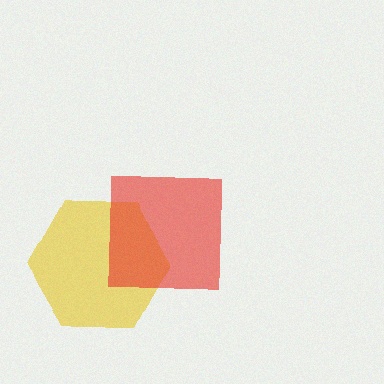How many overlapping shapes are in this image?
There are 2 overlapping shapes in the image.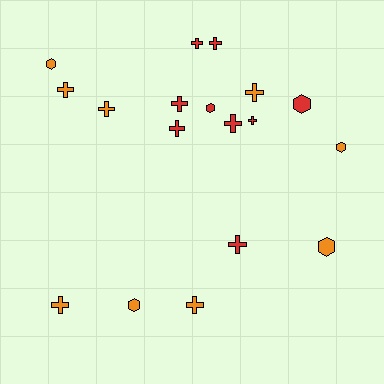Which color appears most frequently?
Red, with 9 objects.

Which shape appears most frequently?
Cross, with 12 objects.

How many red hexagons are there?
There are 2 red hexagons.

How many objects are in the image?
There are 18 objects.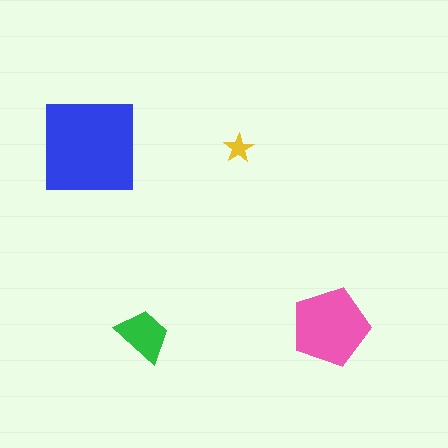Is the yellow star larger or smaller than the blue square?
Smaller.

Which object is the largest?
The blue square.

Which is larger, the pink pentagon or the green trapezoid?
The pink pentagon.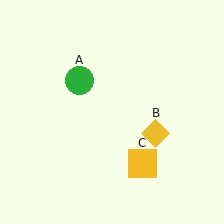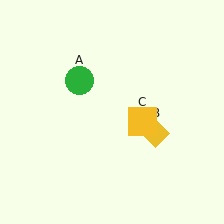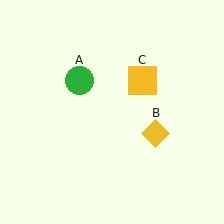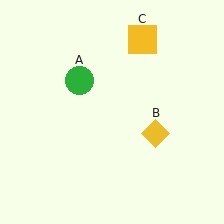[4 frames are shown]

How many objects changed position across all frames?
1 object changed position: yellow square (object C).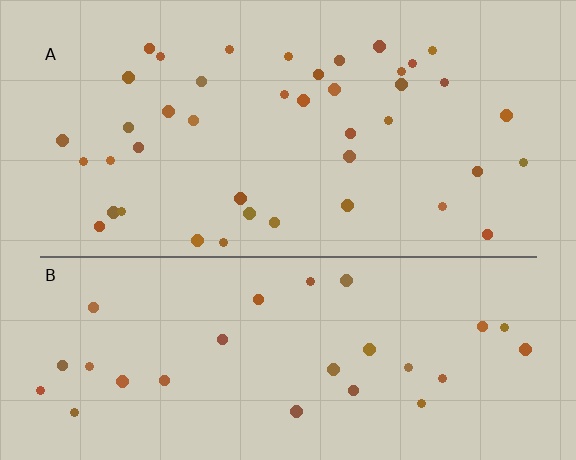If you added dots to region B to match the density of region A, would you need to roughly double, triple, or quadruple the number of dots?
Approximately double.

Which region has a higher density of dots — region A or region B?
A (the top).